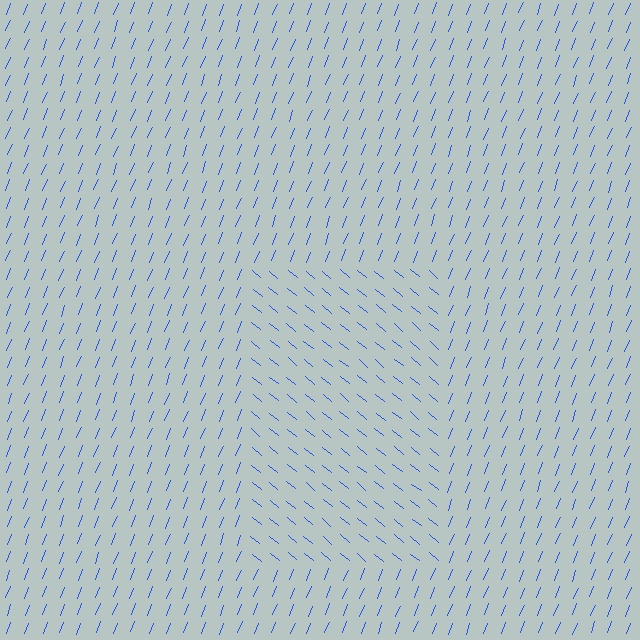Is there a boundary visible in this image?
Yes, there is a texture boundary formed by a change in line orientation.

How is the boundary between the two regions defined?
The boundary is defined purely by a change in line orientation (approximately 72 degrees difference). All lines are the same color and thickness.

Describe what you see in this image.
The image is filled with small blue line segments. A rectangle region in the image has lines oriented differently from the surrounding lines, creating a visible texture boundary.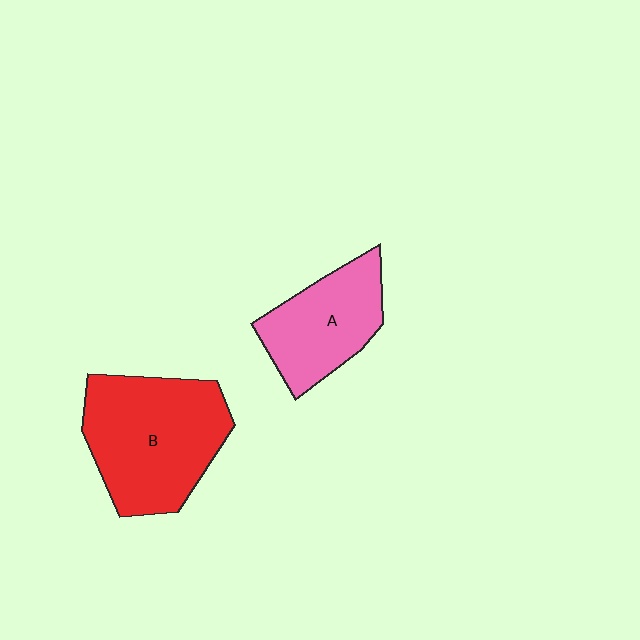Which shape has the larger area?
Shape B (red).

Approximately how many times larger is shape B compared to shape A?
Approximately 1.5 times.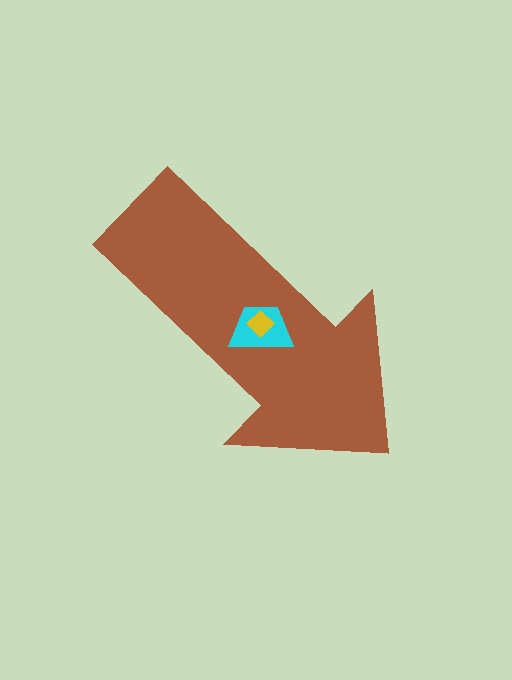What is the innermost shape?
The yellow diamond.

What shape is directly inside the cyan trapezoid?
The yellow diamond.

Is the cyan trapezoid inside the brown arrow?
Yes.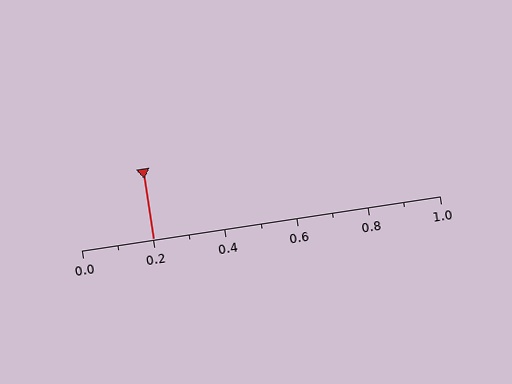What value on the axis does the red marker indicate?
The marker indicates approximately 0.2.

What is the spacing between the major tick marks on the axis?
The major ticks are spaced 0.2 apart.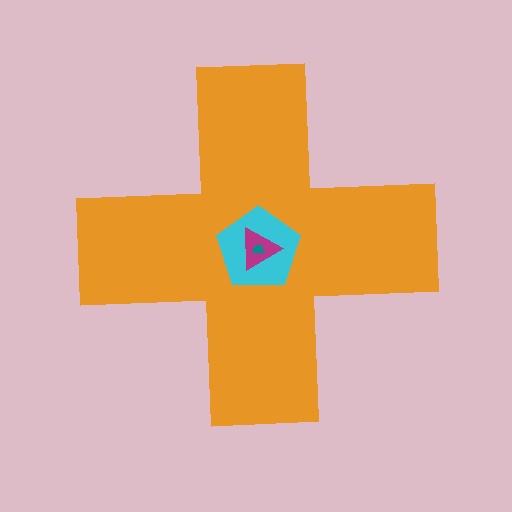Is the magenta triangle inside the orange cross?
Yes.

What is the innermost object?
The teal trapezoid.